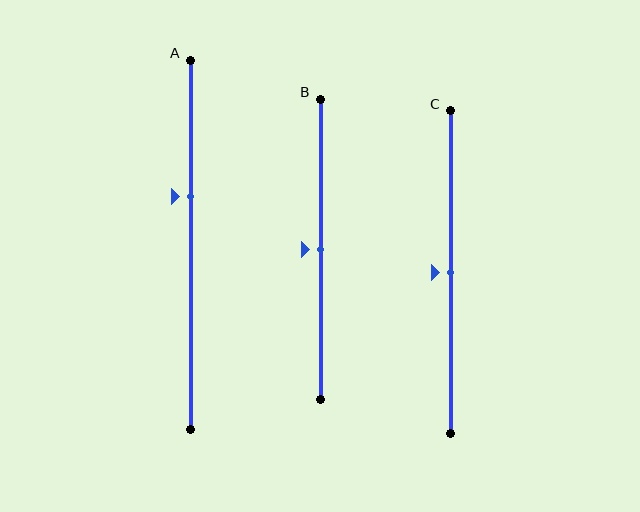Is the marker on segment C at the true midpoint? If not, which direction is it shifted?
Yes, the marker on segment C is at the true midpoint.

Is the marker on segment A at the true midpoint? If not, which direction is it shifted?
No, the marker on segment A is shifted upward by about 13% of the segment length.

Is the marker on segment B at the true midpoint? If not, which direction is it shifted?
Yes, the marker on segment B is at the true midpoint.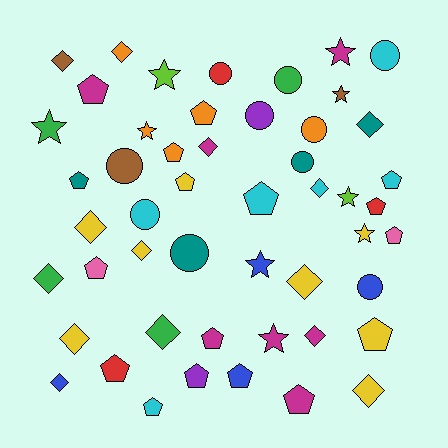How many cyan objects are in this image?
There are 6 cyan objects.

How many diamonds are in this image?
There are 14 diamonds.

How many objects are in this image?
There are 50 objects.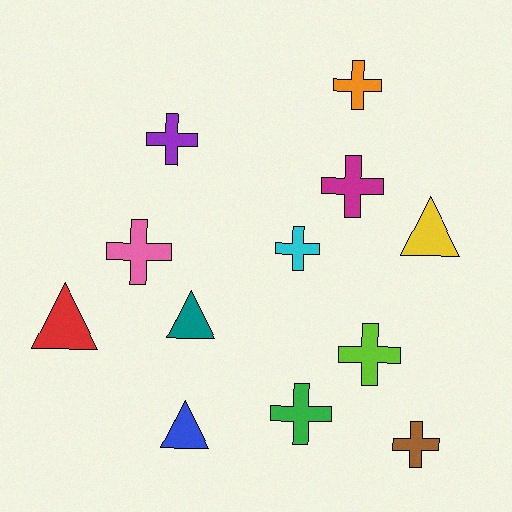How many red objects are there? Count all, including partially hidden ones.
There is 1 red object.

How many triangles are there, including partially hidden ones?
There are 4 triangles.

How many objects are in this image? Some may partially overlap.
There are 12 objects.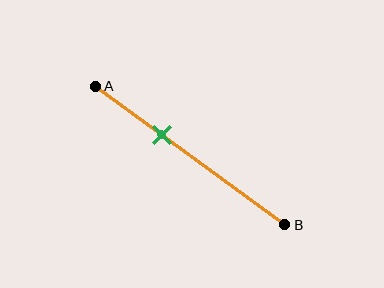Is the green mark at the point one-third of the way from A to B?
Yes, the mark is approximately at the one-third point.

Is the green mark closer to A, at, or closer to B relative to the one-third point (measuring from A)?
The green mark is approximately at the one-third point of segment AB.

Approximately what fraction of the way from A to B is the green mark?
The green mark is approximately 35% of the way from A to B.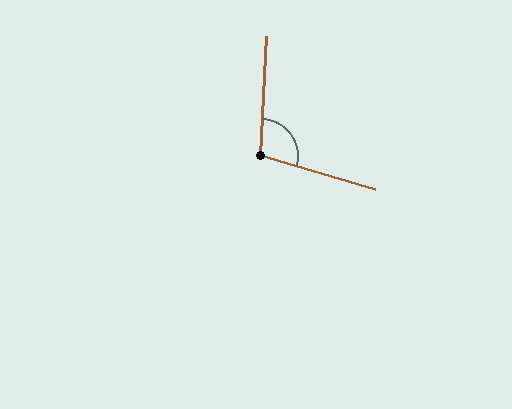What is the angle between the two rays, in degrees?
Approximately 103 degrees.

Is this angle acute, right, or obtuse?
It is obtuse.